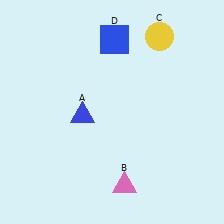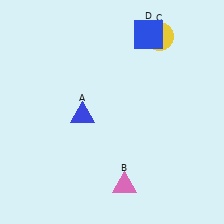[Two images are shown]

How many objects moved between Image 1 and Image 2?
1 object moved between the two images.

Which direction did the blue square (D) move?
The blue square (D) moved right.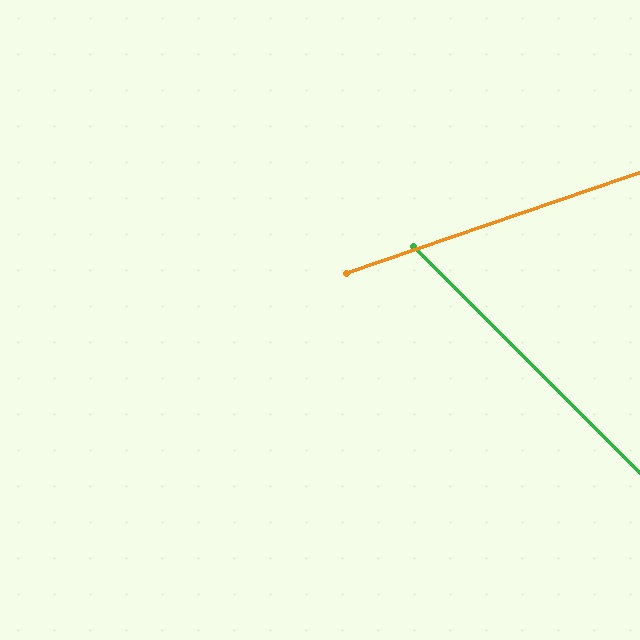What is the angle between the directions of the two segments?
Approximately 64 degrees.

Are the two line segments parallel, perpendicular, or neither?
Neither parallel nor perpendicular — they differ by about 64°.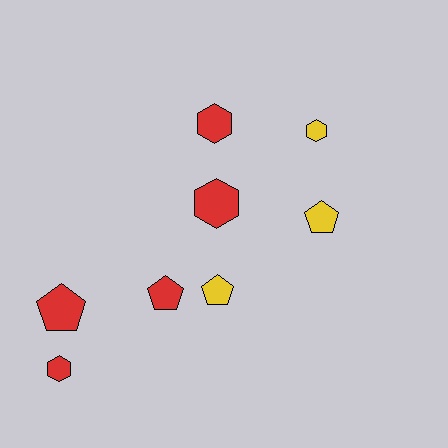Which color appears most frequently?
Red, with 5 objects.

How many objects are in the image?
There are 8 objects.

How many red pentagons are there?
There are 2 red pentagons.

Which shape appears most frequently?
Pentagon, with 4 objects.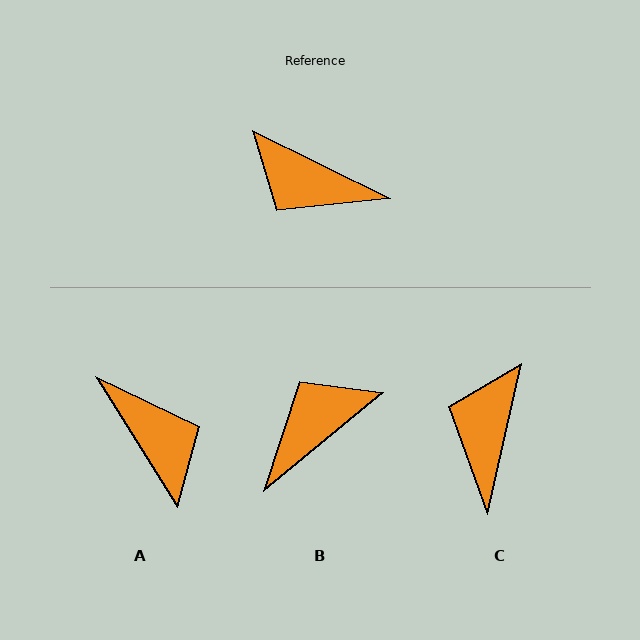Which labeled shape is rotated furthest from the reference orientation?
A, about 148 degrees away.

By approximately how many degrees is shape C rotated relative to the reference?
Approximately 77 degrees clockwise.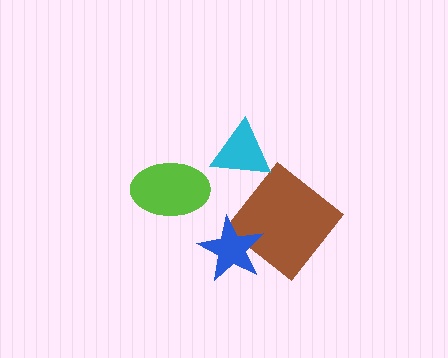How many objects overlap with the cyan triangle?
0 objects overlap with the cyan triangle.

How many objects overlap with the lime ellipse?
0 objects overlap with the lime ellipse.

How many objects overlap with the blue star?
1 object overlaps with the blue star.